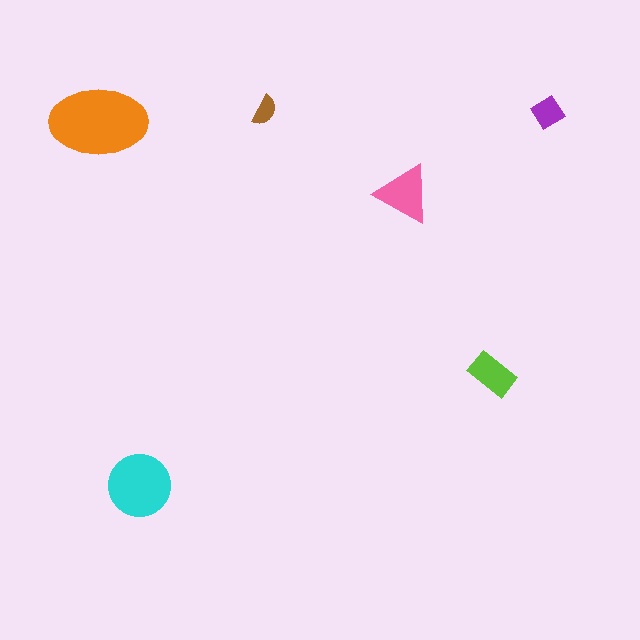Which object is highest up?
The brown semicircle is topmost.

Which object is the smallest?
The brown semicircle.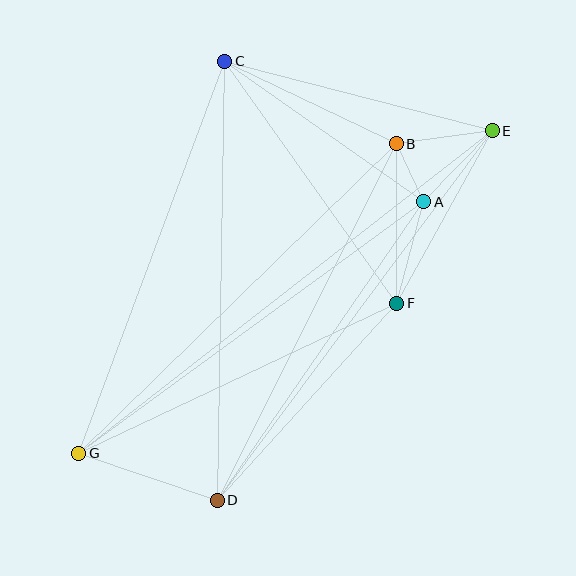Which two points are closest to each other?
Points A and B are closest to each other.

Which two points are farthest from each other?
Points E and G are farthest from each other.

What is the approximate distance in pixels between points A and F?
The distance between A and F is approximately 105 pixels.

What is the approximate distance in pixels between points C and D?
The distance between C and D is approximately 439 pixels.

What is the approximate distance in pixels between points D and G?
The distance between D and G is approximately 146 pixels.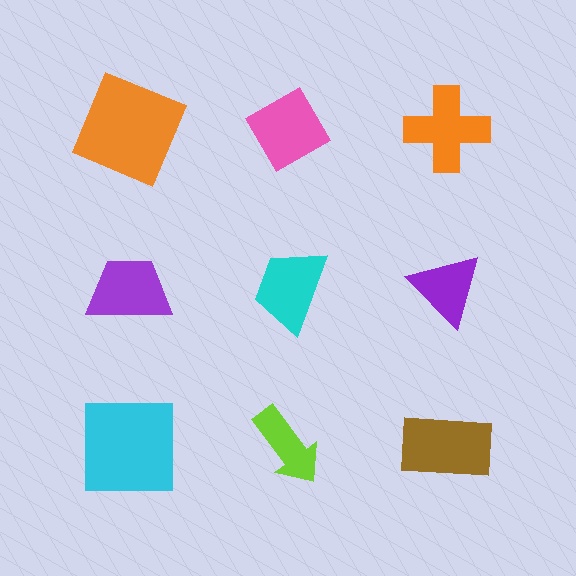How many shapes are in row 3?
3 shapes.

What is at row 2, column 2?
A cyan trapezoid.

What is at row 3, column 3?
A brown rectangle.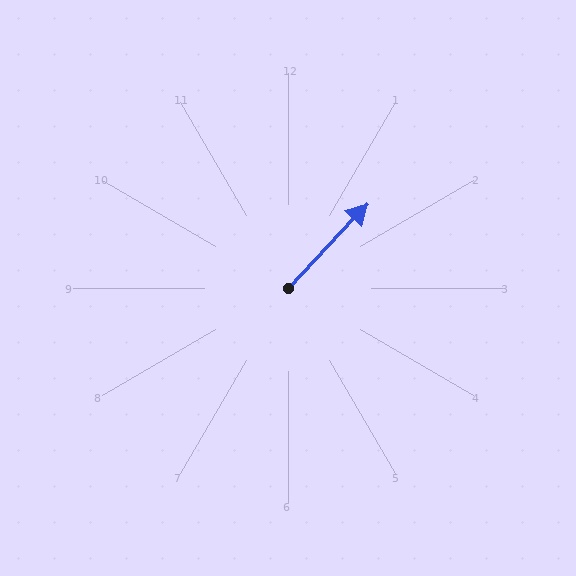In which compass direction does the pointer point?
Northeast.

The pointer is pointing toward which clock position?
Roughly 1 o'clock.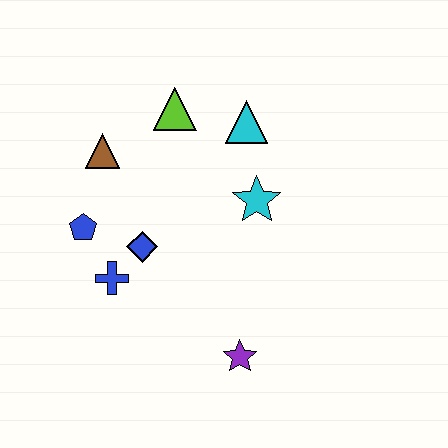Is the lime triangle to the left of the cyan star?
Yes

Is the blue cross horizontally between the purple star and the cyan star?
No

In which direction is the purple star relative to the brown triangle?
The purple star is below the brown triangle.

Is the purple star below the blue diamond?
Yes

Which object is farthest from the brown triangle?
The purple star is farthest from the brown triangle.